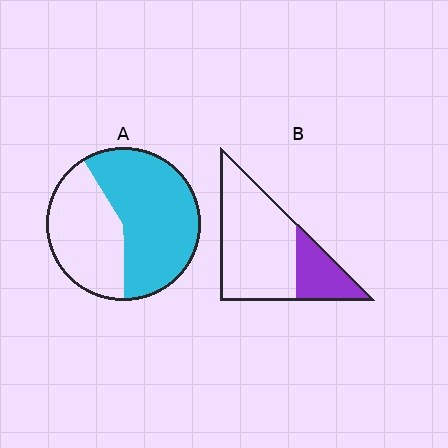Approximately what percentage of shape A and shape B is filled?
A is approximately 60% and B is approximately 25%.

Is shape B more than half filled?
No.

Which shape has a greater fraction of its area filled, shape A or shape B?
Shape A.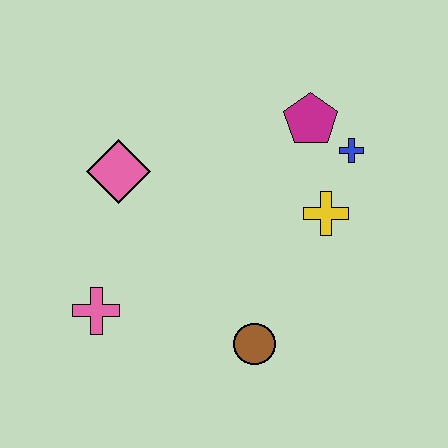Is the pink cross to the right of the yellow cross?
No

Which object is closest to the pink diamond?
The pink cross is closest to the pink diamond.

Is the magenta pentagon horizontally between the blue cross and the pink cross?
Yes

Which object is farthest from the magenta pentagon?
The pink cross is farthest from the magenta pentagon.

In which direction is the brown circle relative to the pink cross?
The brown circle is to the right of the pink cross.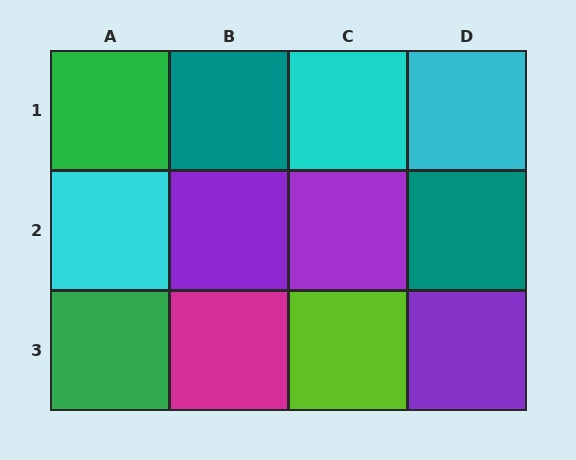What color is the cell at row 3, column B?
Magenta.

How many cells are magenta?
1 cell is magenta.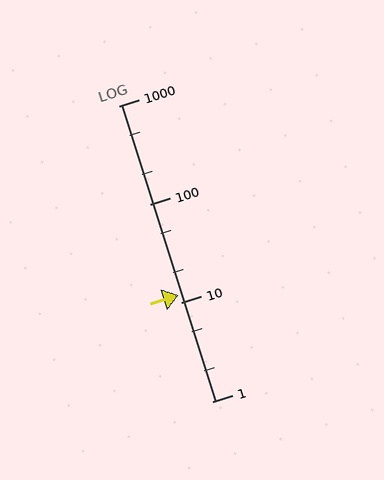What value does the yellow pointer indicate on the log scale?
The pointer indicates approximately 12.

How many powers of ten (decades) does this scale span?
The scale spans 3 decades, from 1 to 1000.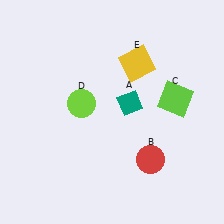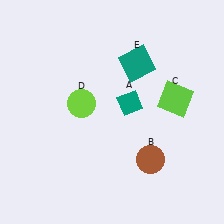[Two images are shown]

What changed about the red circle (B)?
In Image 1, B is red. In Image 2, it changed to brown.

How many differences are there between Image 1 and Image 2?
There are 2 differences between the two images.